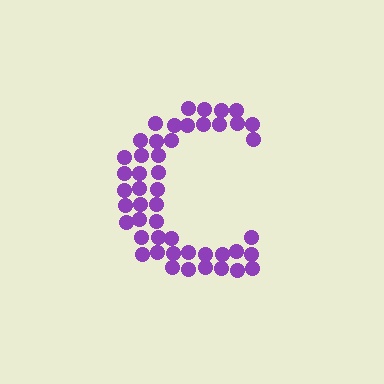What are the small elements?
The small elements are circles.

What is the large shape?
The large shape is the letter C.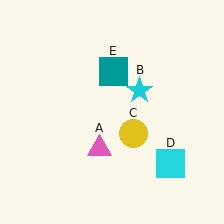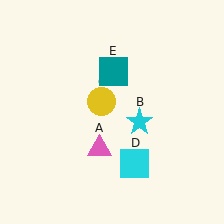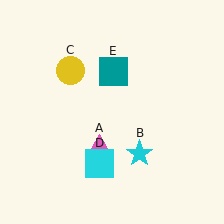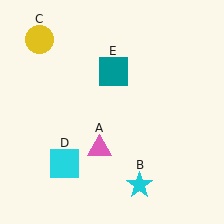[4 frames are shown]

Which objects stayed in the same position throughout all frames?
Pink triangle (object A) and teal square (object E) remained stationary.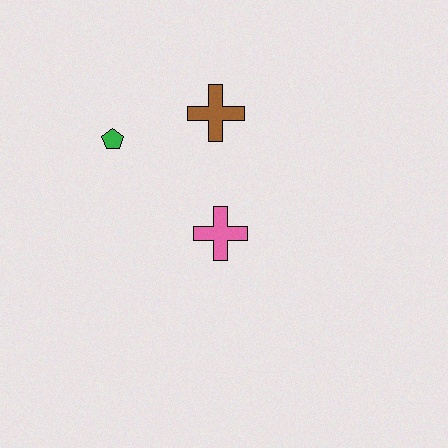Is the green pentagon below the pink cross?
No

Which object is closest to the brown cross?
The green pentagon is closest to the brown cross.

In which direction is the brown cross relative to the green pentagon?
The brown cross is to the right of the green pentagon.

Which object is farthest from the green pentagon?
The pink cross is farthest from the green pentagon.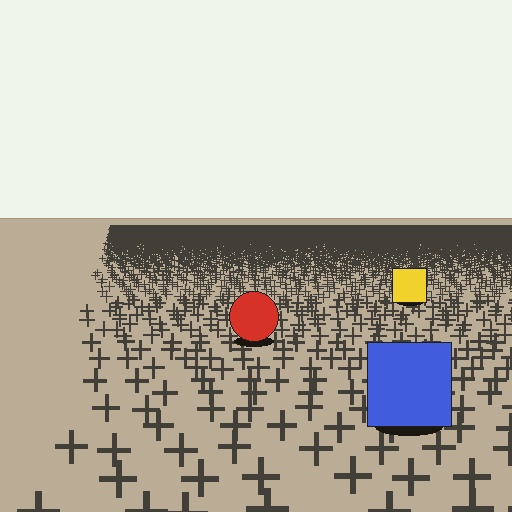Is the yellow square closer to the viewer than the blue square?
No. The blue square is closer — you can tell from the texture gradient: the ground texture is coarser near it.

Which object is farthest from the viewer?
The yellow square is farthest from the viewer. It appears smaller and the ground texture around it is denser.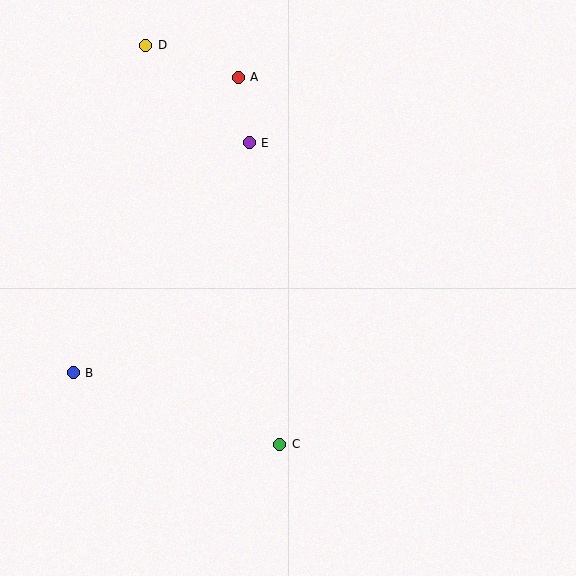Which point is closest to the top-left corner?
Point D is closest to the top-left corner.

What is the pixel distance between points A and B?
The distance between A and B is 338 pixels.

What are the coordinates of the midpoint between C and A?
The midpoint between C and A is at (259, 261).